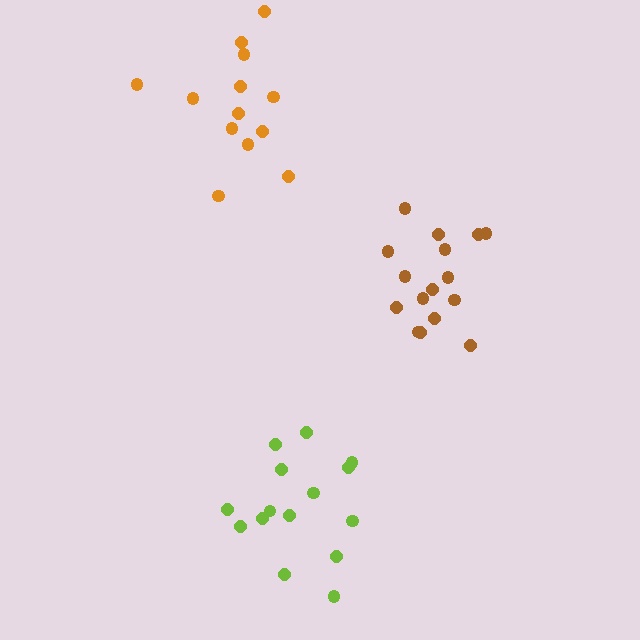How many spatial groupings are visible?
There are 3 spatial groupings.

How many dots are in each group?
Group 1: 16 dots, Group 2: 13 dots, Group 3: 15 dots (44 total).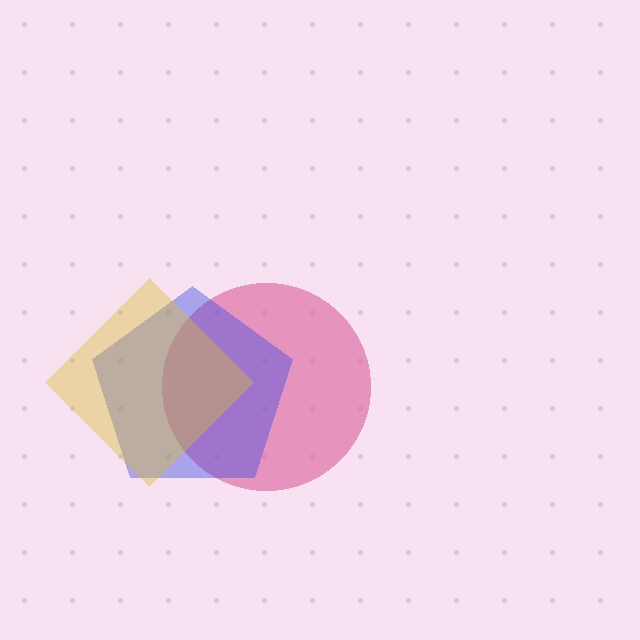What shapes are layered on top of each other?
The layered shapes are: a pink circle, a blue pentagon, a yellow diamond.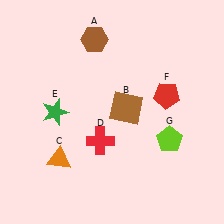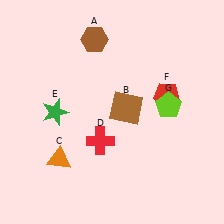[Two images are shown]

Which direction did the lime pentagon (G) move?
The lime pentagon (G) moved up.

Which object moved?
The lime pentagon (G) moved up.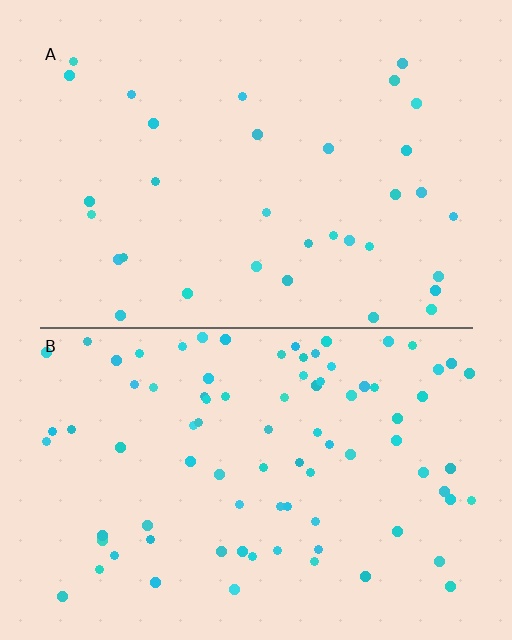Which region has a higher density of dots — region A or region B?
B (the bottom).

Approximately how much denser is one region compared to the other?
Approximately 2.5× — region B over region A.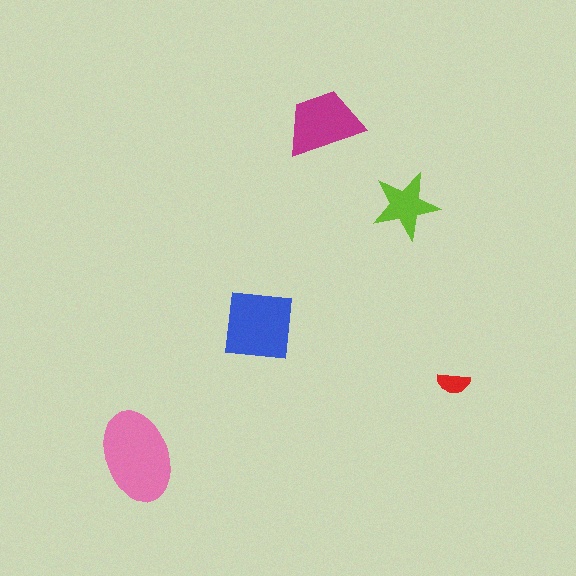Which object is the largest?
The pink ellipse.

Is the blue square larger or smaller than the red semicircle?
Larger.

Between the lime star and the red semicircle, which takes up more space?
The lime star.